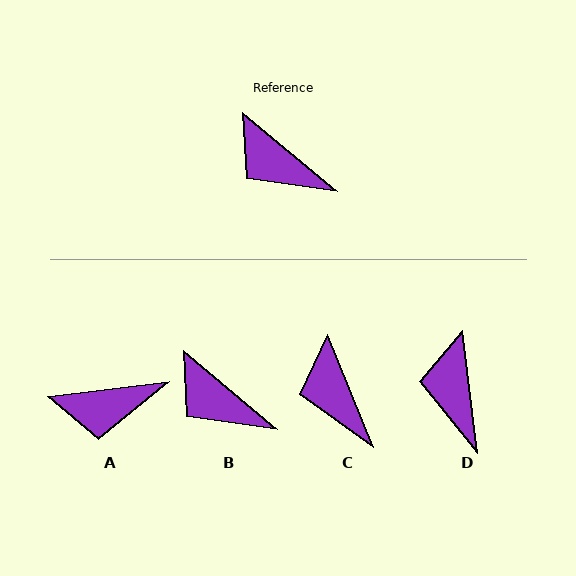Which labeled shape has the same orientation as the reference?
B.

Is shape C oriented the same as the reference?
No, it is off by about 28 degrees.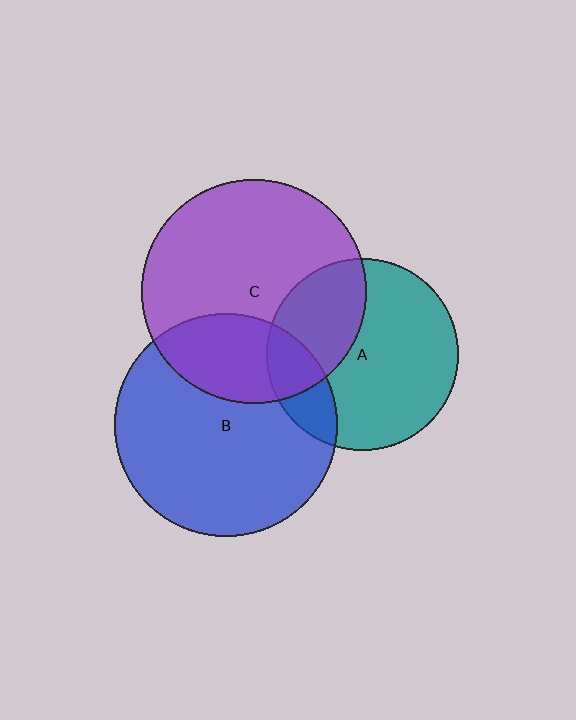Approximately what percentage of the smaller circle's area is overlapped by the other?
Approximately 35%.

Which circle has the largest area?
Circle C (purple).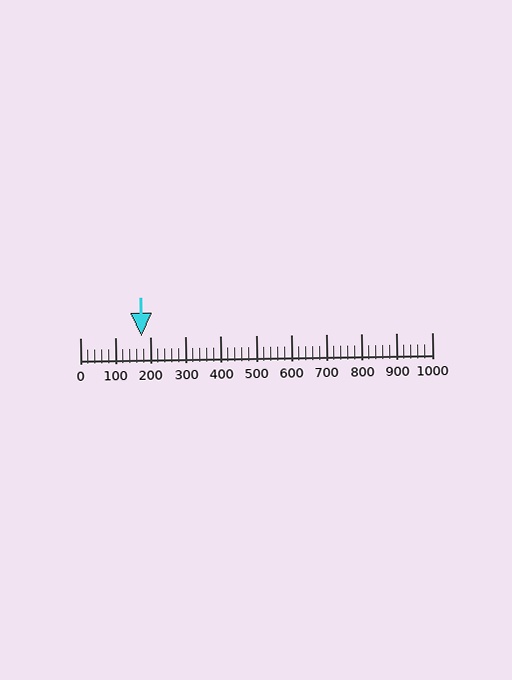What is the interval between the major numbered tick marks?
The major tick marks are spaced 100 units apart.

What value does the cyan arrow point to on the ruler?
The cyan arrow points to approximately 175.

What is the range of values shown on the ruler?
The ruler shows values from 0 to 1000.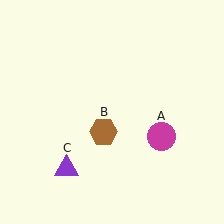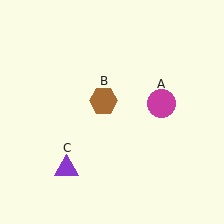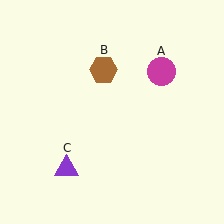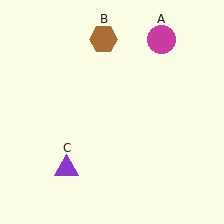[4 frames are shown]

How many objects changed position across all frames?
2 objects changed position: magenta circle (object A), brown hexagon (object B).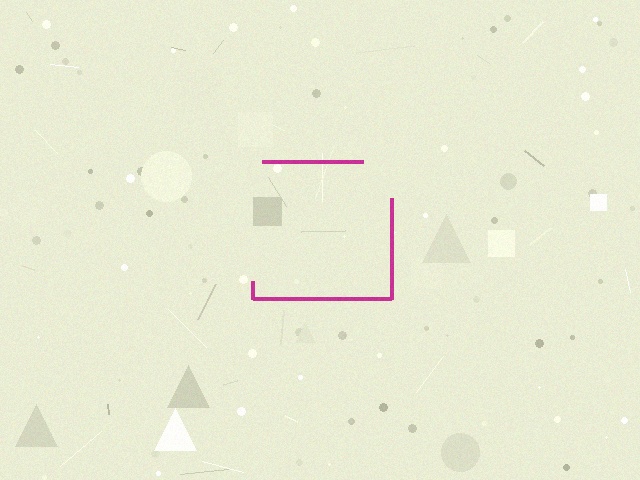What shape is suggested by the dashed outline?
The dashed outline suggests a square.